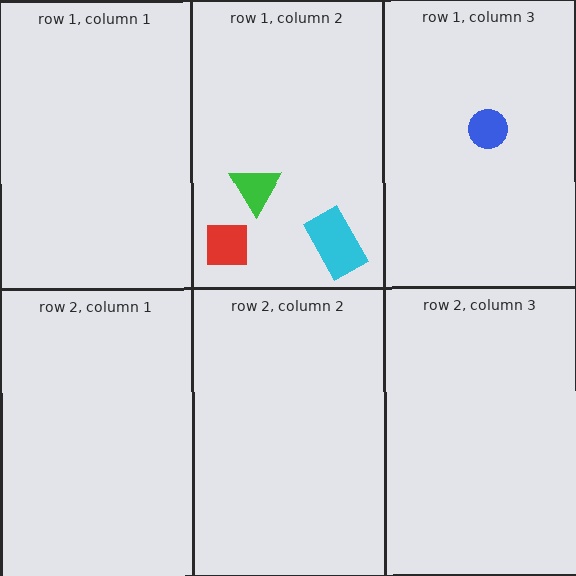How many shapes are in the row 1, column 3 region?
1.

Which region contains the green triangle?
The row 1, column 2 region.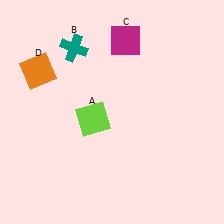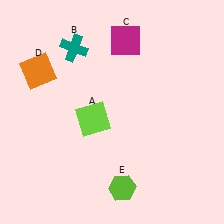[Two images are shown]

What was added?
A lime hexagon (E) was added in Image 2.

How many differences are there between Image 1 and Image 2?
There is 1 difference between the two images.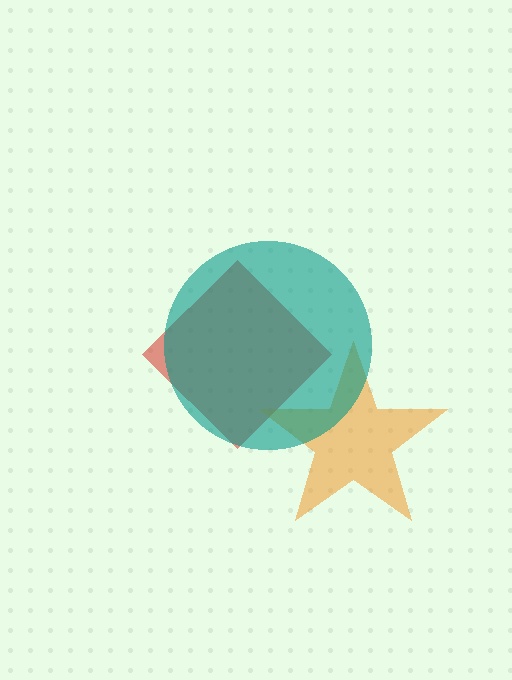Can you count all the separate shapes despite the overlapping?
Yes, there are 3 separate shapes.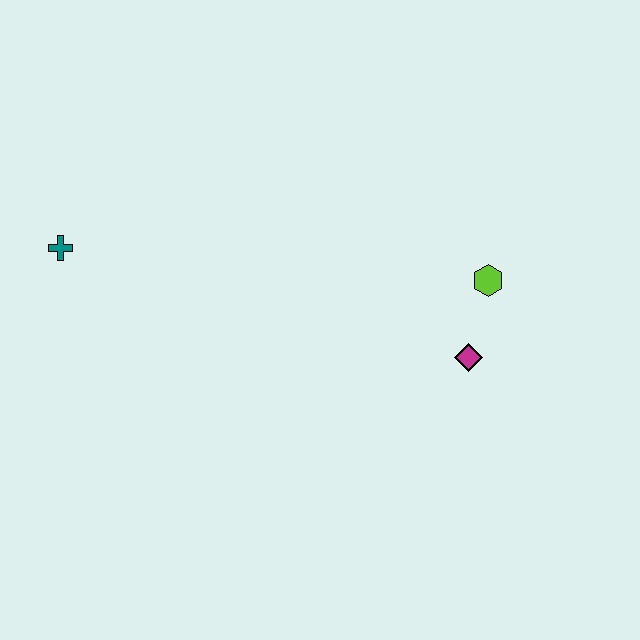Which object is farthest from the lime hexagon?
The teal cross is farthest from the lime hexagon.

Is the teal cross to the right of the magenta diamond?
No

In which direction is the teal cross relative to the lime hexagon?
The teal cross is to the left of the lime hexagon.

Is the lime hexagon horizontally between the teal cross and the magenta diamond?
No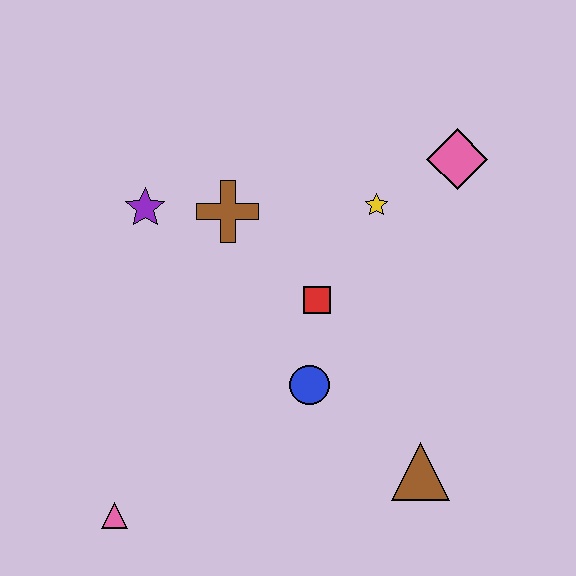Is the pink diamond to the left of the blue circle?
No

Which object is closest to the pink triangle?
The blue circle is closest to the pink triangle.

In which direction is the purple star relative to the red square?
The purple star is to the left of the red square.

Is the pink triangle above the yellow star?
No